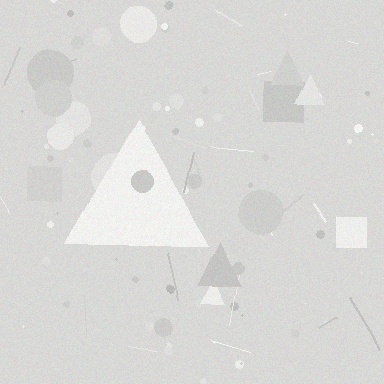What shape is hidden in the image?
A triangle is hidden in the image.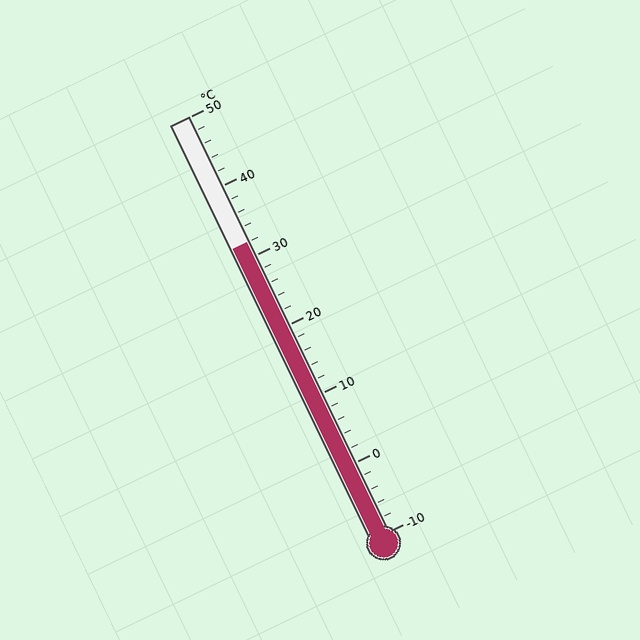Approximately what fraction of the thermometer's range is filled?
The thermometer is filled to approximately 70% of its range.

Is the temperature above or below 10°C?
The temperature is above 10°C.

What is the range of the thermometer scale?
The thermometer scale ranges from -10°C to 50°C.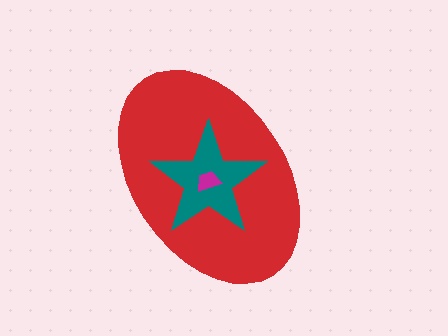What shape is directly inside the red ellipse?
The teal star.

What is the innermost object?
The magenta trapezoid.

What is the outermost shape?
The red ellipse.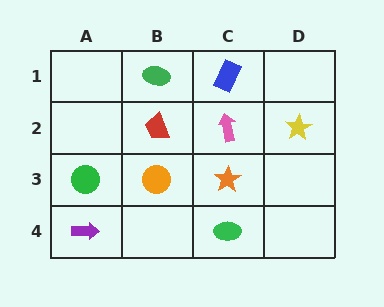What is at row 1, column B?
A green ellipse.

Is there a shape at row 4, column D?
No, that cell is empty.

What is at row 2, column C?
A pink arrow.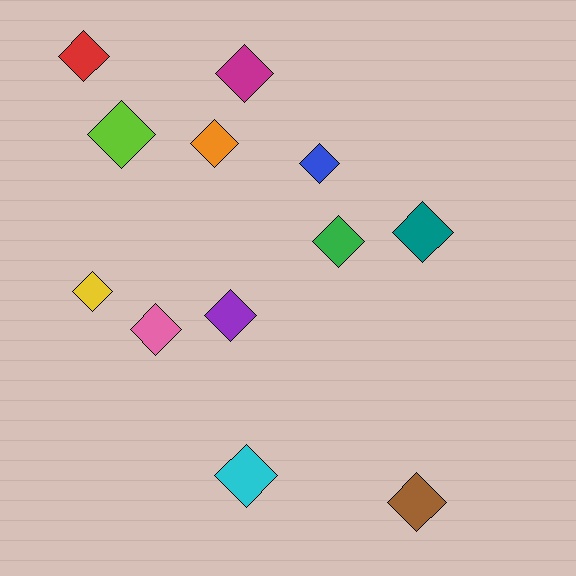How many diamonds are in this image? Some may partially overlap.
There are 12 diamonds.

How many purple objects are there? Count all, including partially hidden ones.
There is 1 purple object.